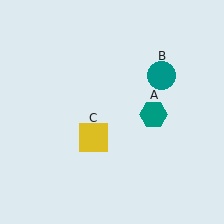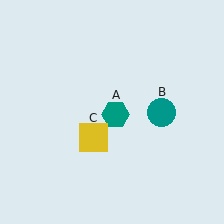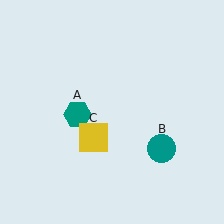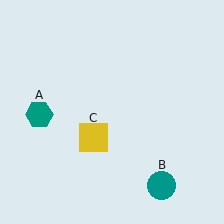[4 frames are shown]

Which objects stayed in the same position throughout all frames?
Yellow square (object C) remained stationary.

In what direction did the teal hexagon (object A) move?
The teal hexagon (object A) moved left.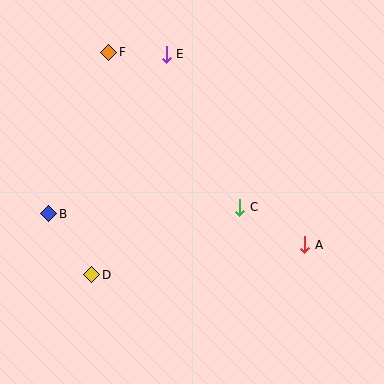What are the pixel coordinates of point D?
Point D is at (92, 275).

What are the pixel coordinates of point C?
Point C is at (240, 207).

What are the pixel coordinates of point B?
Point B is at (49, 214).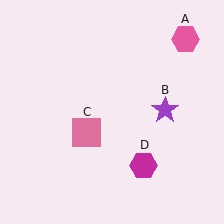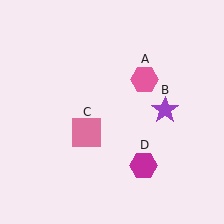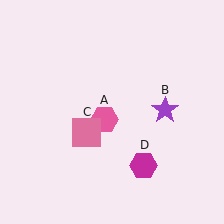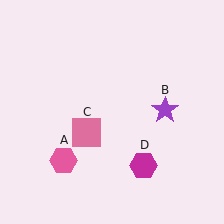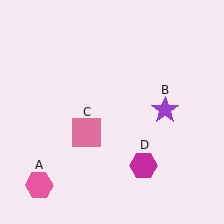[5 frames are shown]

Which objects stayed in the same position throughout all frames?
Purple star (object B) and pink square (object C) and magenta hexagon (object D) remained stationary.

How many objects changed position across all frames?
1 object changed position: pink hexagon (object A).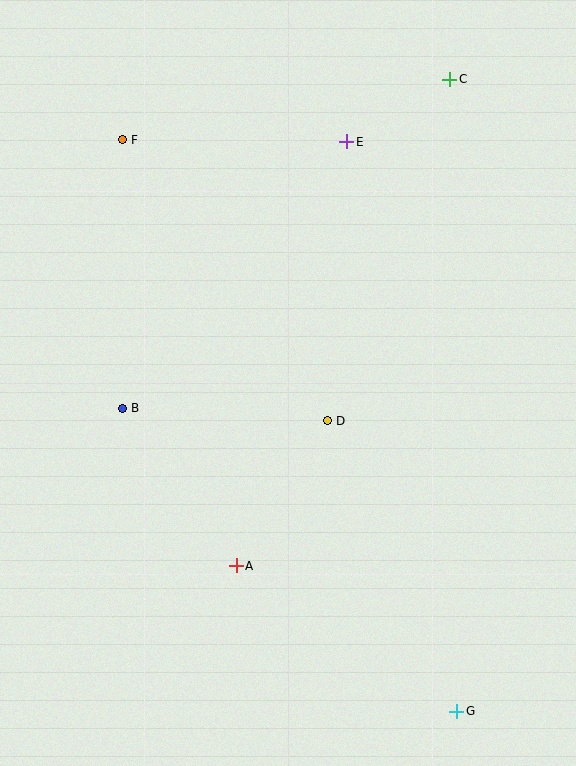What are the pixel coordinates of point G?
Point G is at (457, 711).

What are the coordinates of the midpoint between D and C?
The midpoint between D and C is at (389, 250).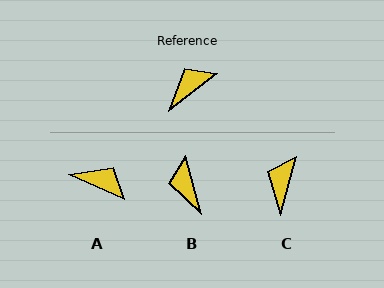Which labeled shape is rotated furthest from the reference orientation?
B, about 68 degrees away.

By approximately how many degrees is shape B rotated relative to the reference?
Approximately 68 degrees counter-clockwise.